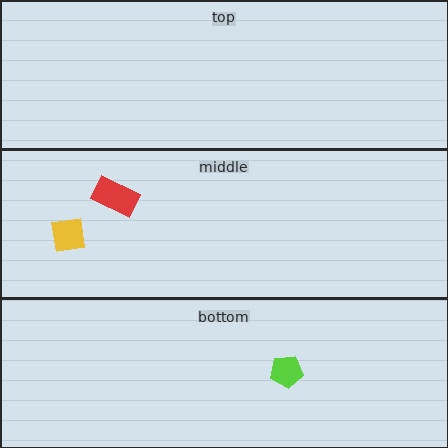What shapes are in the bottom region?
The lime pentagon.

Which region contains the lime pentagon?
The bottom region.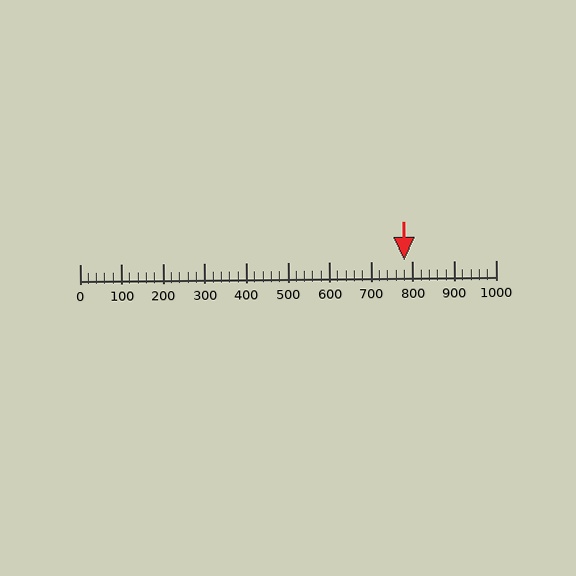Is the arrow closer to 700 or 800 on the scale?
The arrow is closer to 800.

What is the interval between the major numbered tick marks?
The major tick marks are spaced 100 units apart.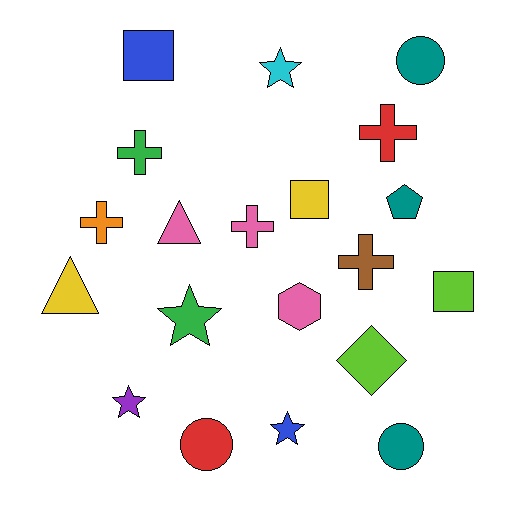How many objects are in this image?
There are 20 objects.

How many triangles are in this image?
There are 2 triangles.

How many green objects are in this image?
There are 2 green objects.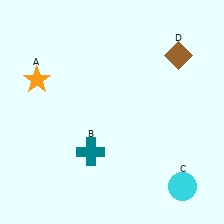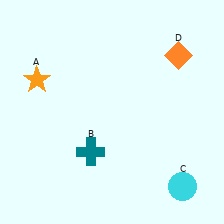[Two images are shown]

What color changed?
The diamond (D) changed from brown in Image 1 to orange in Image 2.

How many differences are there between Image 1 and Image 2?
There is 1 difference between the two images.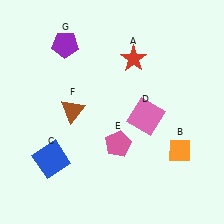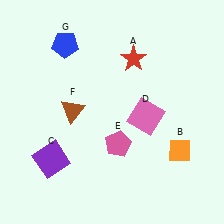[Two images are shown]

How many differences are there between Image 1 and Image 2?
There are 2 differences between the two images.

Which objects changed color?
C changed from blue to purple. G changed from purple to blue.